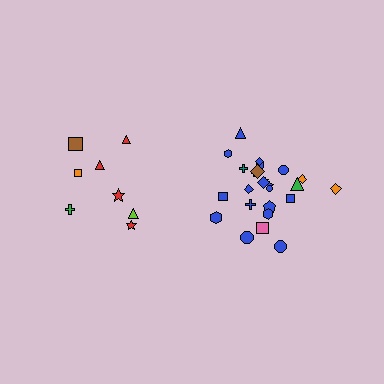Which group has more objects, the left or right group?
The right group.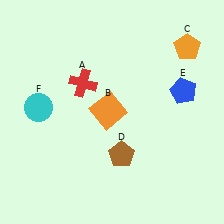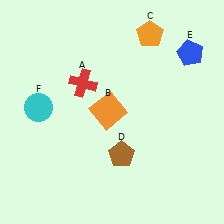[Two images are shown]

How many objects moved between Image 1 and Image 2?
2 objects moved between the two images.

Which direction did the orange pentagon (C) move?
The orange pentagon (C) moved left.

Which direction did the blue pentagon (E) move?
The blue pentagon (E) moved up.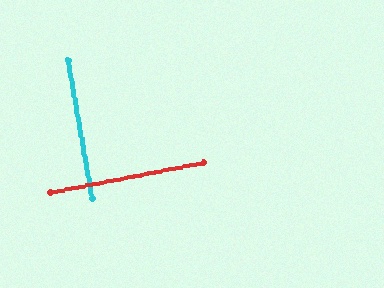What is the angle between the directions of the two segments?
Approximately 89 degrees.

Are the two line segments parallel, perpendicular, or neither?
Perpendicular — they meet at approximately 89°.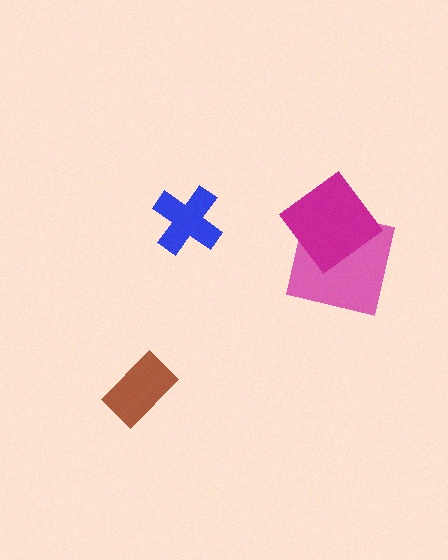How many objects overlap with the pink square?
1 object overlaps with the pink square.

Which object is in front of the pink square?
The magenta diamond is in front of the pink square.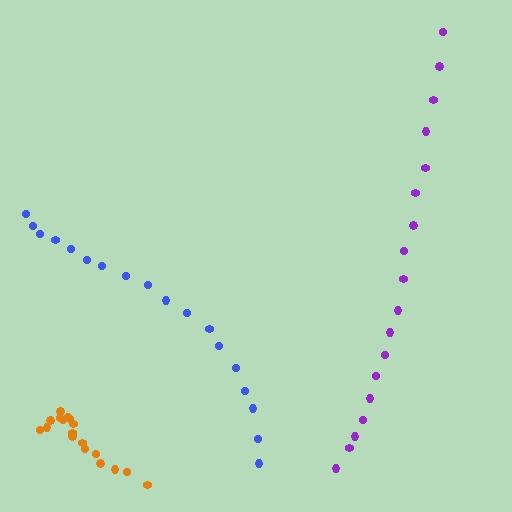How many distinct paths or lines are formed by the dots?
There are 3 distinct paths.